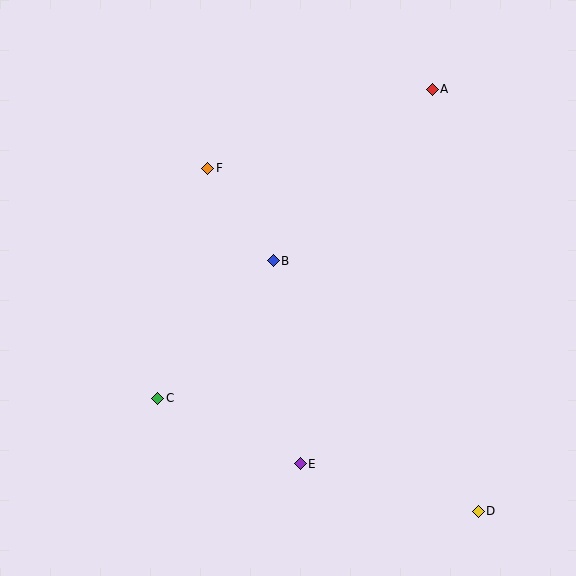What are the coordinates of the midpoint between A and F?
The midpoint between A and F is at (320, 129).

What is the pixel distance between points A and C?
The distance between A and C is 413 pixels.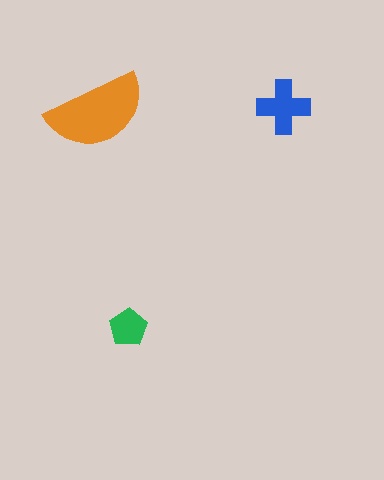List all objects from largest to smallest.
The orange semicircle, the blue cross, the green pentagon.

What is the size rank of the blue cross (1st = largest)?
2nd.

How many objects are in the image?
There are 3 objects in the image.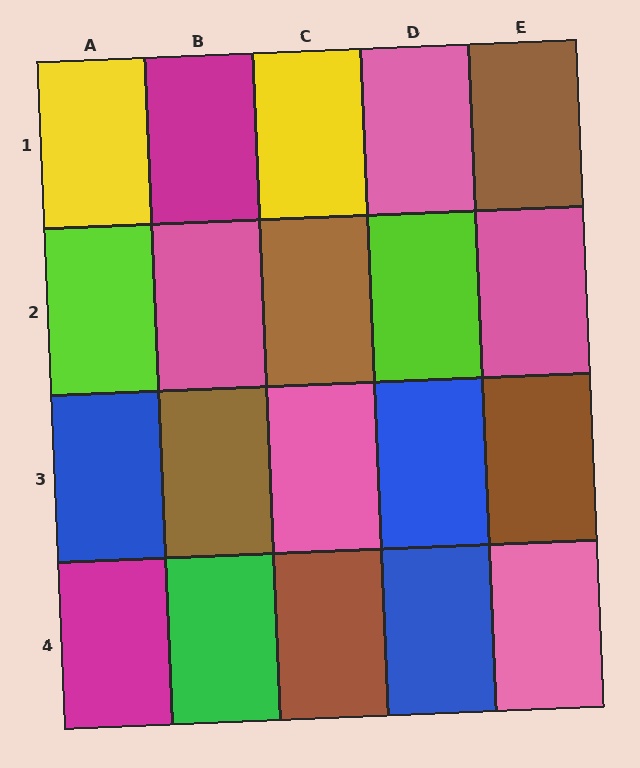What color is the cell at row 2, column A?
Lime.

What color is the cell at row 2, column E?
Pink.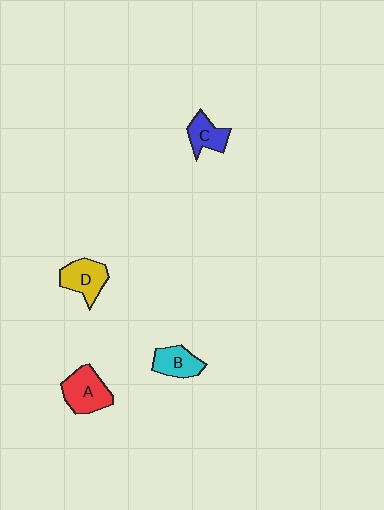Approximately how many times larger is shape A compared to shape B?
Approximately 1.3 times.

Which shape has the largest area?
Shape A (red).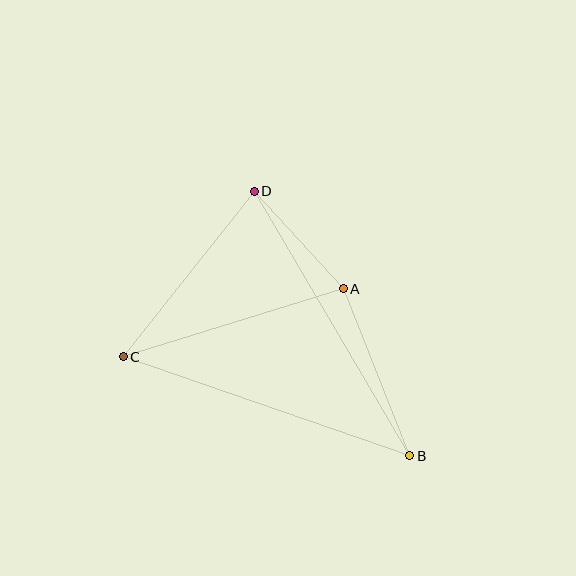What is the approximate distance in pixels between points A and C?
The distance between A and C is approximately 230 pixels.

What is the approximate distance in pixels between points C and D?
The distance between C and D is approximately 211 pixels.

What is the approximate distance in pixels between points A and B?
The distance between A and B is approximately 180 pixels.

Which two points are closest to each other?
Points A and D are closest to each other.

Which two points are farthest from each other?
Points B and D are farthest from each other.